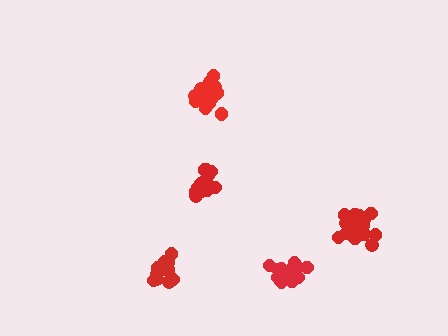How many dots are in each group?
Group 1: 16 dots, Group 2: 18 dots, Group 3: 12 dots, Group 4: 17 dots, Group 5: 18 dots (81 total).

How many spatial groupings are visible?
There are 5 spatial groupings.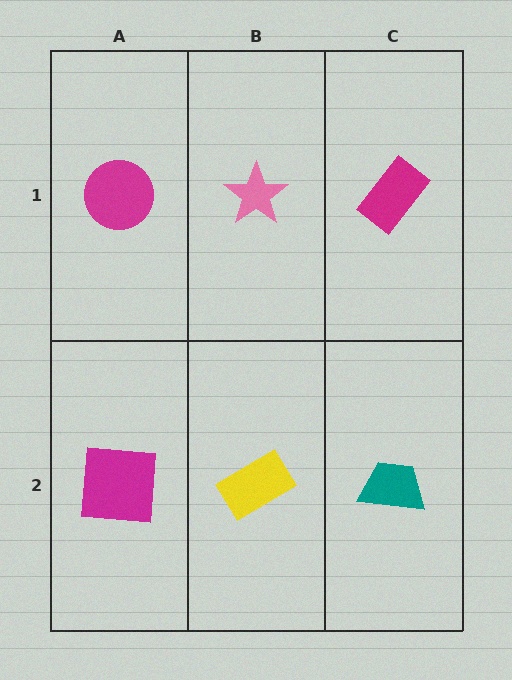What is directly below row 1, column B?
A yellow rectangle.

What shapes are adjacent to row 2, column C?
A magenta rectangle (row 1, column C), a yellow rectangle (row 2, column B).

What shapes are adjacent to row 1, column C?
A teal trapezoid (row 2, column C), a pink star (row 1, column B).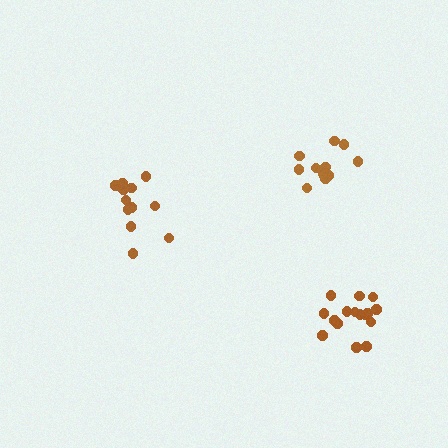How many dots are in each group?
Group 1: 12 dots, Group 2: 12 dots, Group 3: 16 dots (40 total).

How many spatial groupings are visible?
There are 3 spatial groupings.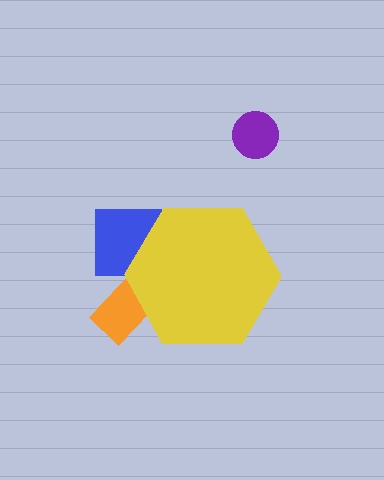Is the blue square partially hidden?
Yes, the blue square is partially hidden behind the yellow hexagon.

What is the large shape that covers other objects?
A yellow hexagon.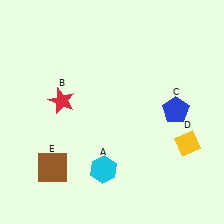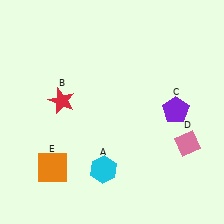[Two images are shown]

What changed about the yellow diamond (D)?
In Image 1, D is yellow. In Image 2, it changed to pink.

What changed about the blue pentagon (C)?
In Image 1, C is blue. In Image 2, it changed to purple.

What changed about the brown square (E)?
In Image 1, E is brown. In Image 2, it changed to orange.